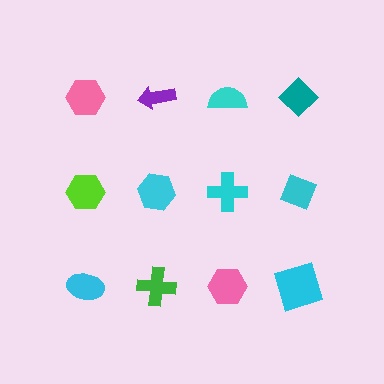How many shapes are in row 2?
4 shapes.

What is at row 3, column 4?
A cyan square.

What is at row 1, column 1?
A pink hexagon.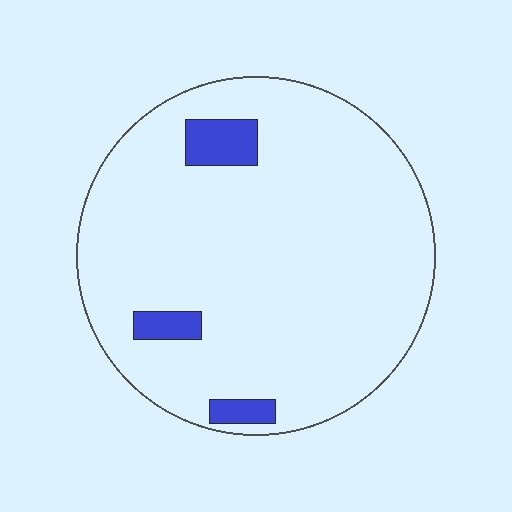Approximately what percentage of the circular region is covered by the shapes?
Approximately 5%.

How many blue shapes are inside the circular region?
3.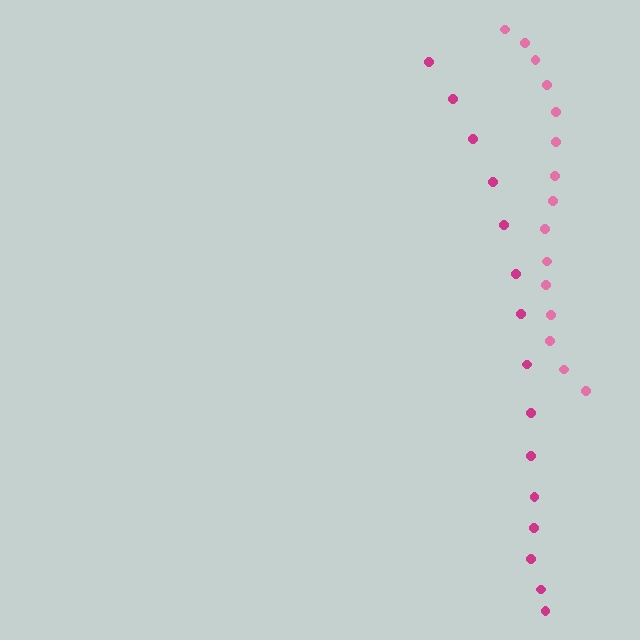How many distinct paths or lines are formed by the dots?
There are 2 distinct paths.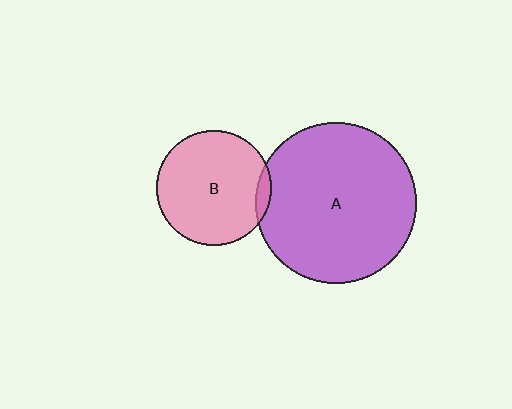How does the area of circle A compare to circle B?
Approximately 1.9 times.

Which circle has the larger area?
Circle A (purple).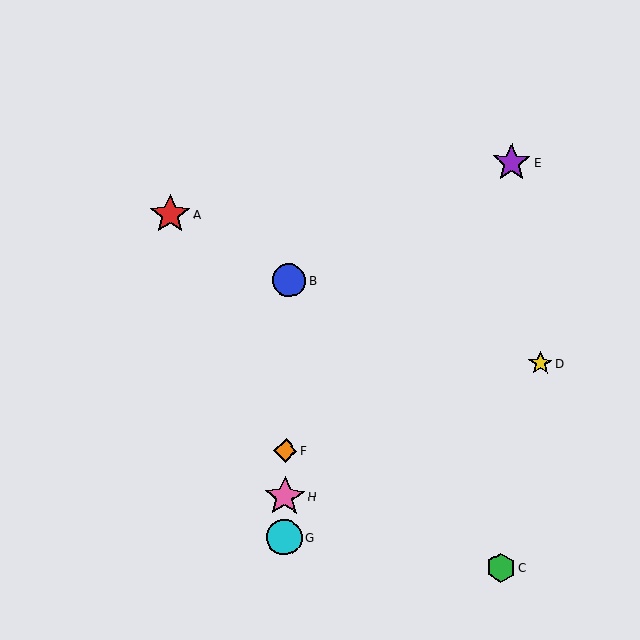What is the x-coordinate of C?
Object C is at x≈501.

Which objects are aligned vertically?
Objects B, F, G, H are aligned vertically.